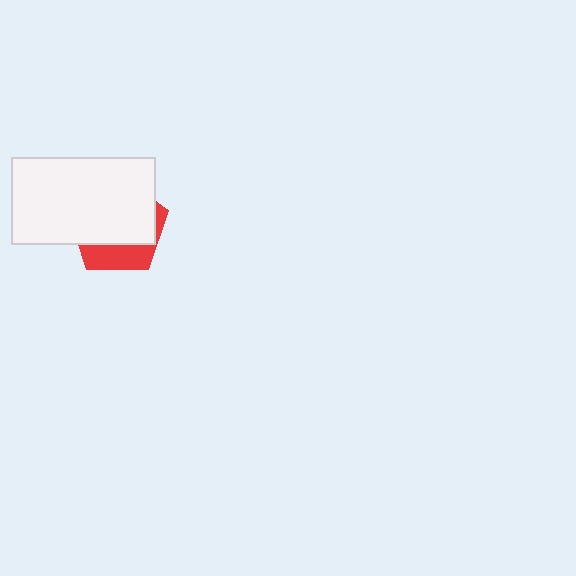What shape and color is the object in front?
The object in front is a white rectangle.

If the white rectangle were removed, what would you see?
You would see the complete red pentagon.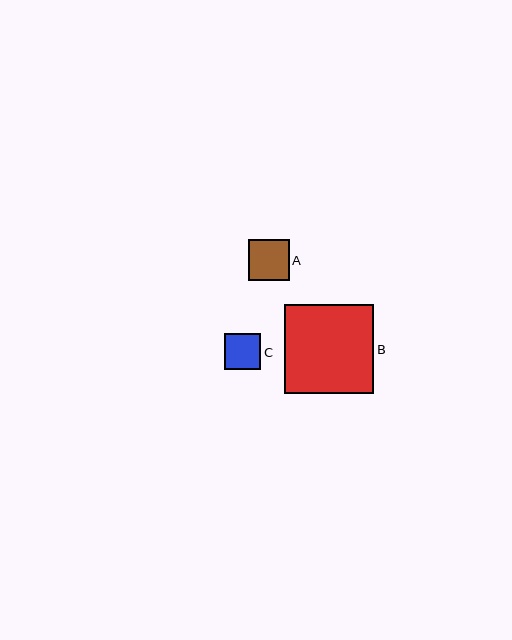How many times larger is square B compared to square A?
Square B is approximately 2.2 times the size of square A.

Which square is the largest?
Square B is the largest with a size of approximately 89 pixels.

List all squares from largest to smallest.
From largest to smallest: B, A, C.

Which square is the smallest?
Square C is the smallest with a size of approximately 36 pixels.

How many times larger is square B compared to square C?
Square B is approximately 2.5 times the size of square C.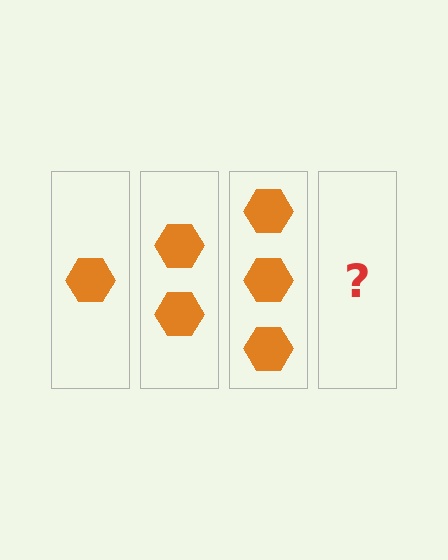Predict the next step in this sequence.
The next step is 4 hexagons.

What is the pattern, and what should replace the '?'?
The pattern is that each step adds one more hexagon. The '?' should be 4 hexagons.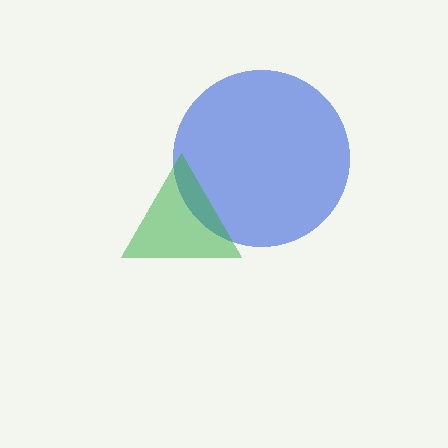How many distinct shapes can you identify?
There are 2 distinct shapes: a blue circle, a green triangle.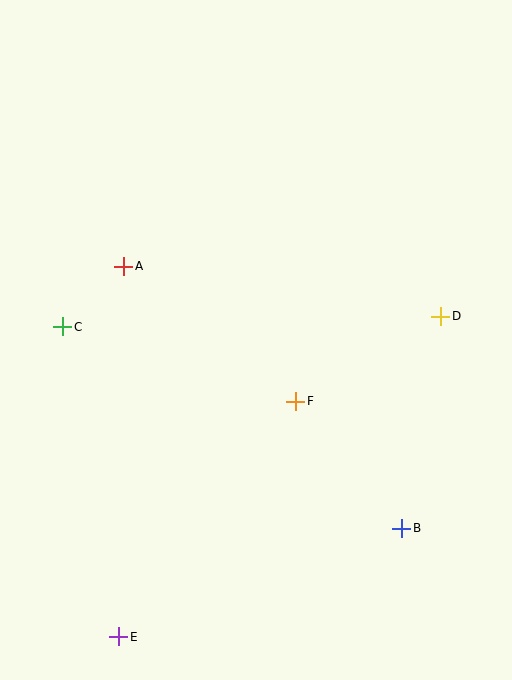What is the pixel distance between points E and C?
The distance between E and C is 315 pixels.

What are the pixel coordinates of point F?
Point F is at (296, 401).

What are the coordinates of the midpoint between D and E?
The midpoint between D and E is at (280, 477).